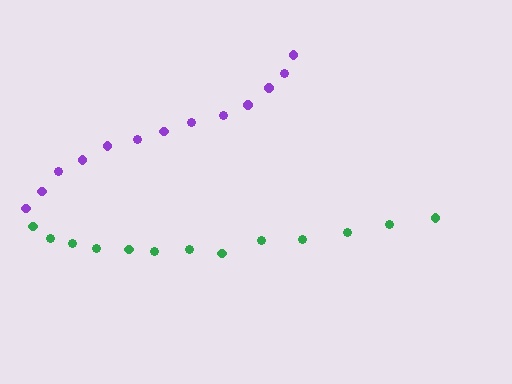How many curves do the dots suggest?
There are 2 distinct paths.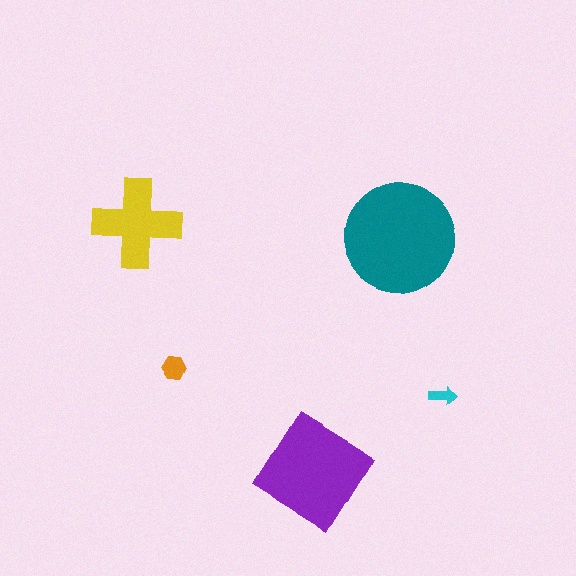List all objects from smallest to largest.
The cyan arrow, the orange hexagon, the yellow cross, the purple diamond, the teal circle.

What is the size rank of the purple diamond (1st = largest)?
2nd.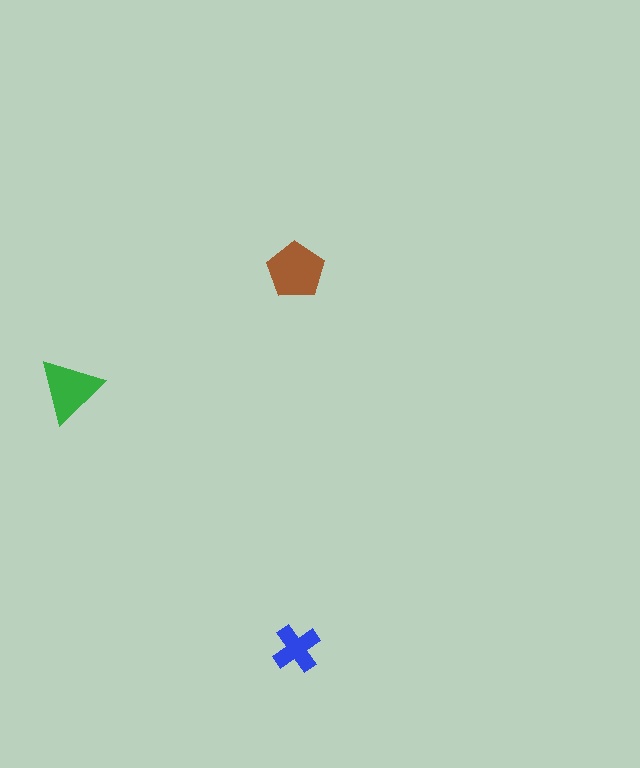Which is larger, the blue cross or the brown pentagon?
The brown pentagon.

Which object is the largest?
The brown pentagon.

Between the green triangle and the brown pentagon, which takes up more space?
The brown pentagon.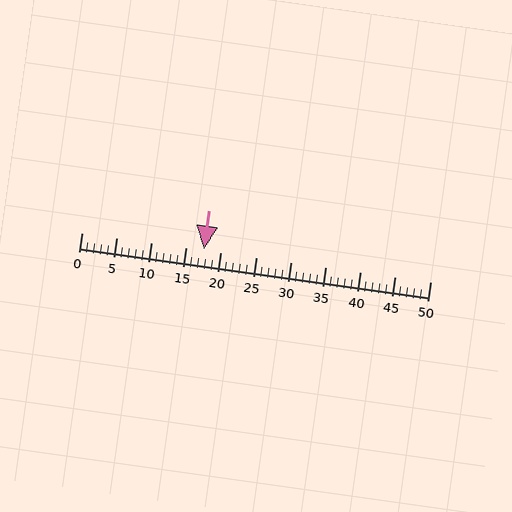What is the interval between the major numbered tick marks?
The major tick marks are spaced 5 units apart.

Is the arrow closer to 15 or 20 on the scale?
The arrow is closer to 20.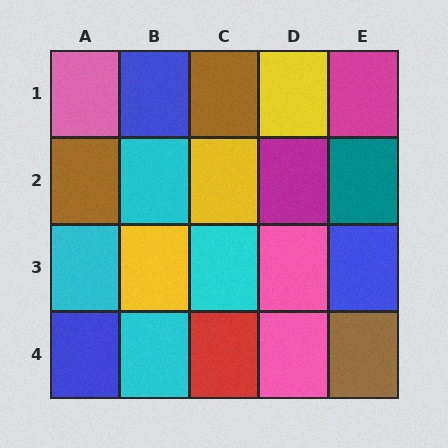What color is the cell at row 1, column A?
Pink.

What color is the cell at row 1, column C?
Brown.